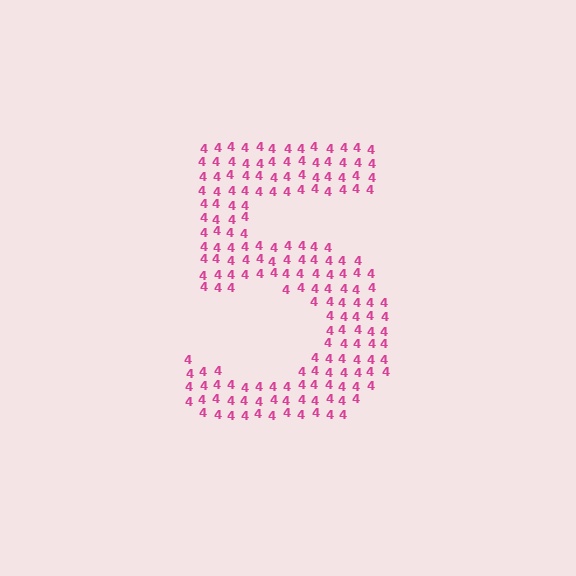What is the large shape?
The large shape is the digit 5.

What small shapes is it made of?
It is made of small digit 4's.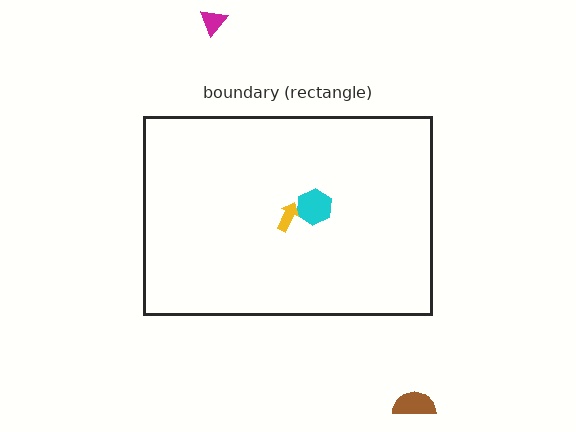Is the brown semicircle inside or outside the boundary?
Outside.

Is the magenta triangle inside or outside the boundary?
Outside.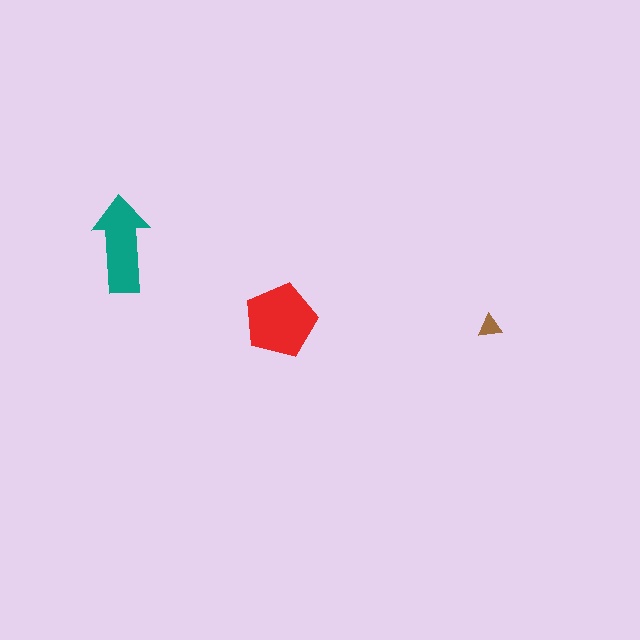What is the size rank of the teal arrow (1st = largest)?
2nd.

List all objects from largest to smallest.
The red pentagon, the teal arrow, the brown triangle.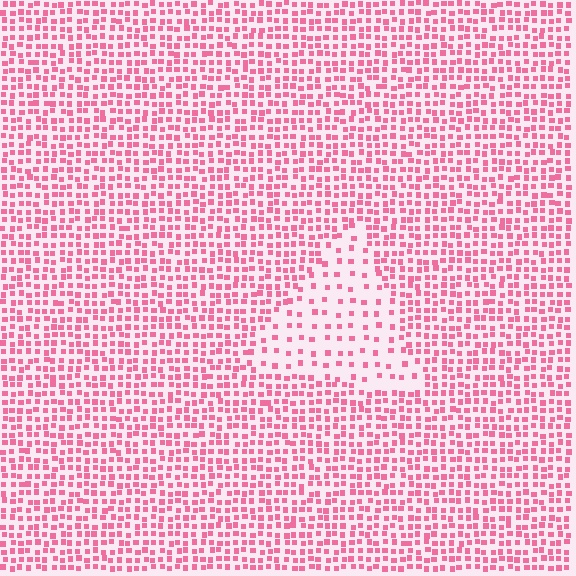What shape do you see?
I see a triangle.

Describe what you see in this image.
The image contains small pink elements arranged at two different densities. A triangle-shaped region is visible where the elements are less densely packed than the surrounding area.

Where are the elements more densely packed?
The elements are more densely packed outside the triangle boundary.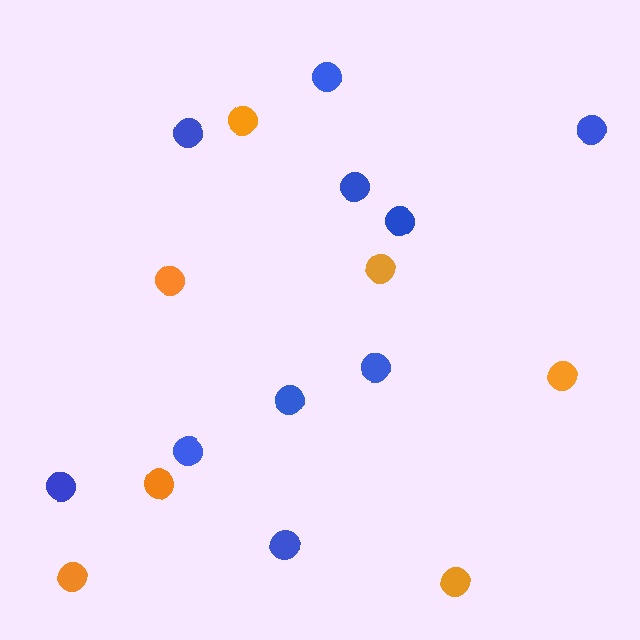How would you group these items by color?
There are 2 groups: one group of orange circles (7) and one group of blue circles (10).